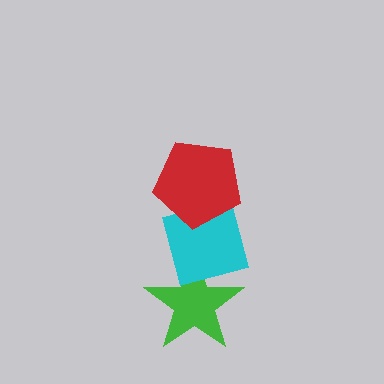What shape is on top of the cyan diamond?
The red pentagon is on top of the cyan diamond.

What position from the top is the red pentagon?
The red pentagon is 1st from the top.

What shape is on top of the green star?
The cyan diamond is on top of the green star.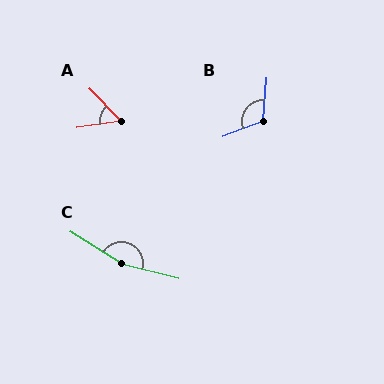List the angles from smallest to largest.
A (55°), B (116°), C (162°).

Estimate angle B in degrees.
Approximately 116 degrees.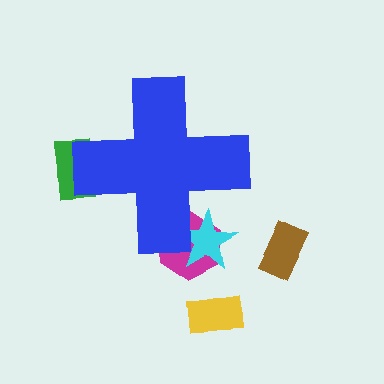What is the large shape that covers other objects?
A blue cross.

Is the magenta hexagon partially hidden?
Yes, the magenta hexagon is partially hidden behind the blue cross.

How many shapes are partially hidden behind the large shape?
3 shapes are partially hidden.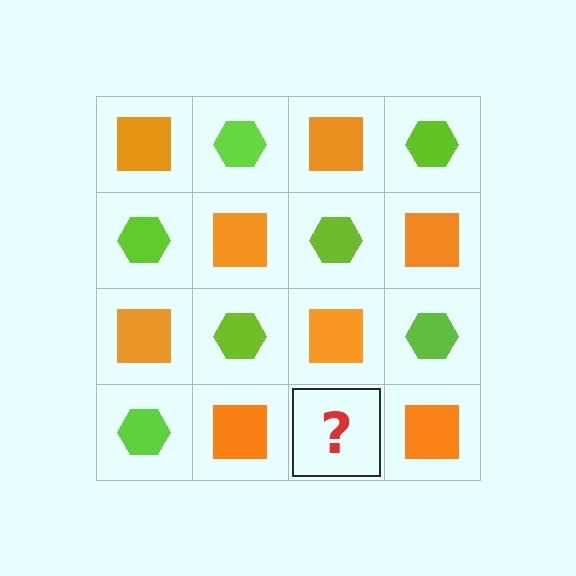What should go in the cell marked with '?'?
The missing cell should contain a lime hexagon.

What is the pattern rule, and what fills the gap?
The rule is that it alternates orange square and lime hexagon in a checkerboard pattern. The gap should be filled with a lime hexagon.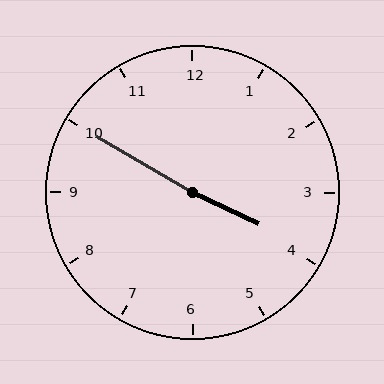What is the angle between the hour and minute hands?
Approximately 175 degrees.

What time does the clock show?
3:50.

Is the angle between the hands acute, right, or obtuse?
It is obtuse.